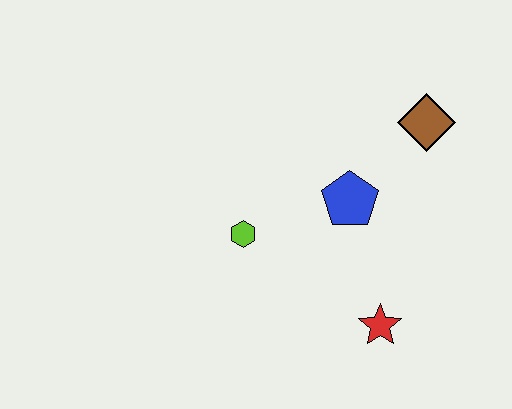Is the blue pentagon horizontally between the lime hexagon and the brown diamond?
Yes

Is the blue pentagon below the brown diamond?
Yes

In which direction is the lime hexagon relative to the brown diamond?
The lime hexagon is to the left of the brown diamond.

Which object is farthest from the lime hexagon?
The brown diamond is farthest from the lime hexagon.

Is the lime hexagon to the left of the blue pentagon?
Yes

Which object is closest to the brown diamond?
The blue pentagon is closest to the brown diamond.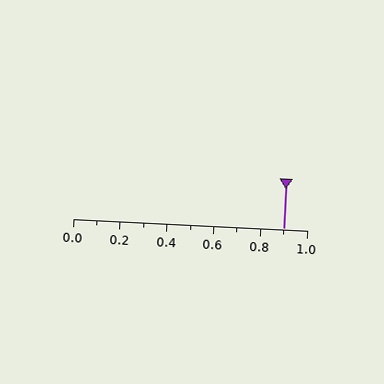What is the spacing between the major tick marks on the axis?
The major ticks are spaced 0.2 apart.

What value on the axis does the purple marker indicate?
The marker indicates approximately 0.9.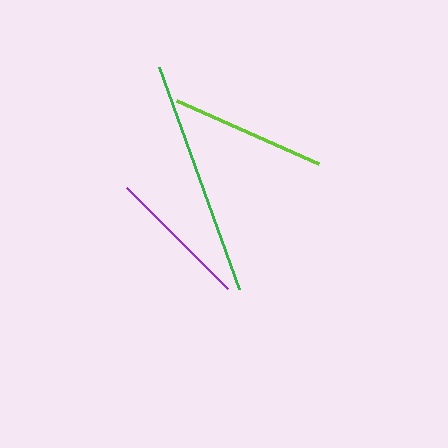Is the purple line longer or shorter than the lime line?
The lime line is longer than the purple line.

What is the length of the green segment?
The green segment is approximately 237 pixels long.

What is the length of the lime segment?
The lime segment is approximately 155 pixels long.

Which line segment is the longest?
The green line is the longest at approximately 237 pixels.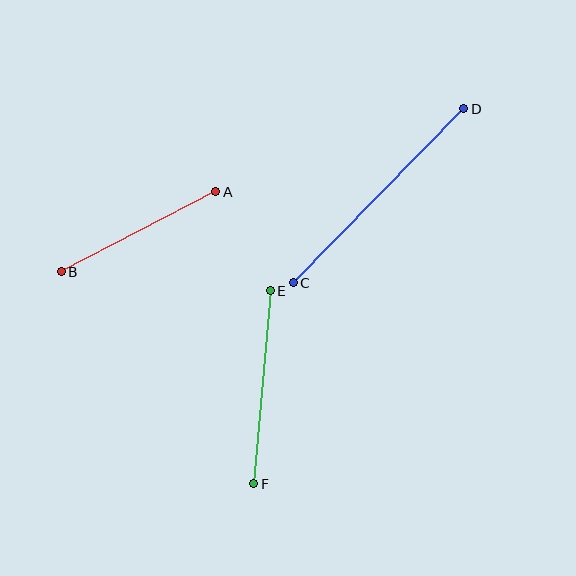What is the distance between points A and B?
The distance is approximately 174 pixels.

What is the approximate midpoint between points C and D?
The midpoint is at approximately (378, 196) pixels.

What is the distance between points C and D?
The distance is approximately 244 pixels.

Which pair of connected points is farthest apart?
Points C and D are farthest apart.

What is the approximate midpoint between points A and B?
The midpoint is at approximately (138, 232) pixels.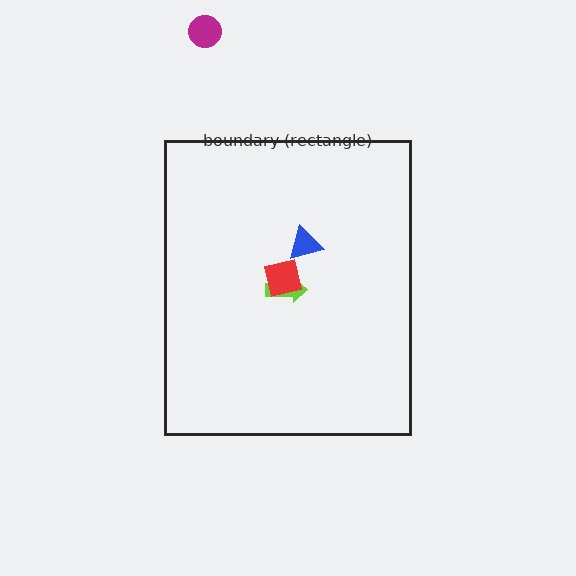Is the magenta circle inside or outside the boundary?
Outside.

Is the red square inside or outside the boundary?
Inside.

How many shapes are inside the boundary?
3 inside, 1 outside.